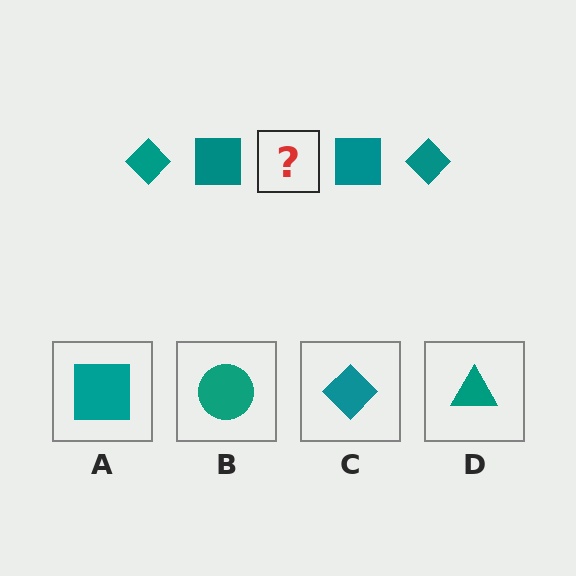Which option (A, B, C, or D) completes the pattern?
C.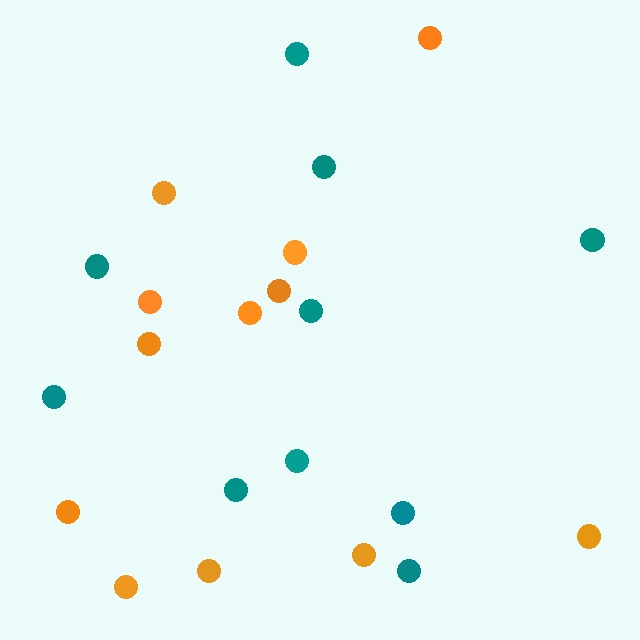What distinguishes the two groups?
There are 2 groups: one group of orange circles (12) and one group of teal circles (10).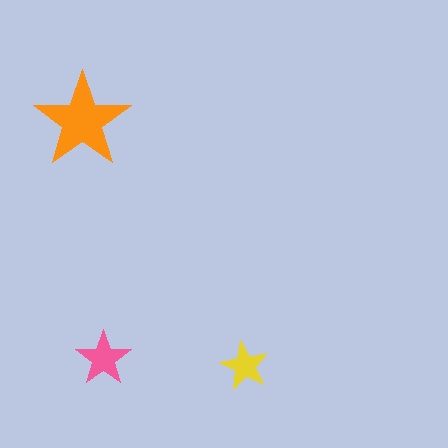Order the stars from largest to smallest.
the orange one, the pink one, the yellow one.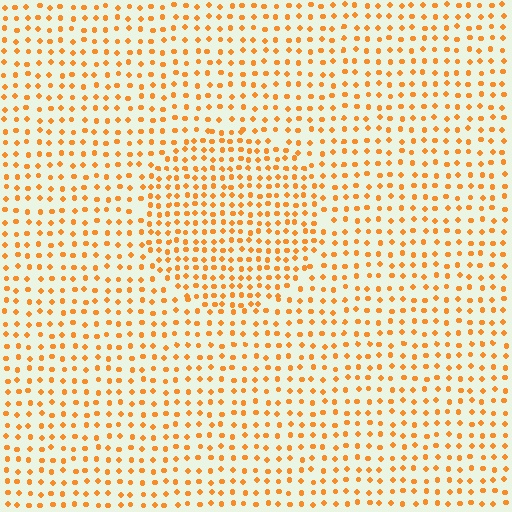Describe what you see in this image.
The image contains small orange elements arranged at two different densities. A circle-shaped region is visible where the elements are more densely packed than the surrounding area.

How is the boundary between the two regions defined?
The boundary is defined by a change in element density (approximately 1.6x ratio). All elements are the same color, size, and shape.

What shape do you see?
I see a circle.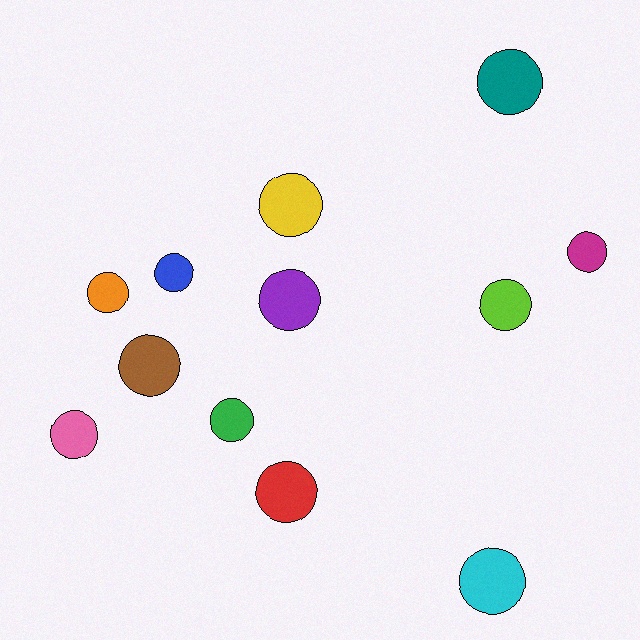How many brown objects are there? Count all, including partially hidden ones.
There is 1 brown object.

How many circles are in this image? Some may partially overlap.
There are 12 circles.